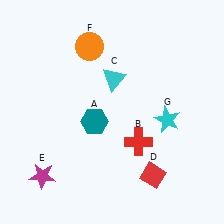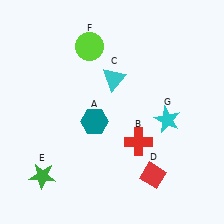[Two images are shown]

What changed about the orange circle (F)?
In Image 1, F is orange. In Image 2, it changed to lime.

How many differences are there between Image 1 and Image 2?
There are 2 differences between the two images.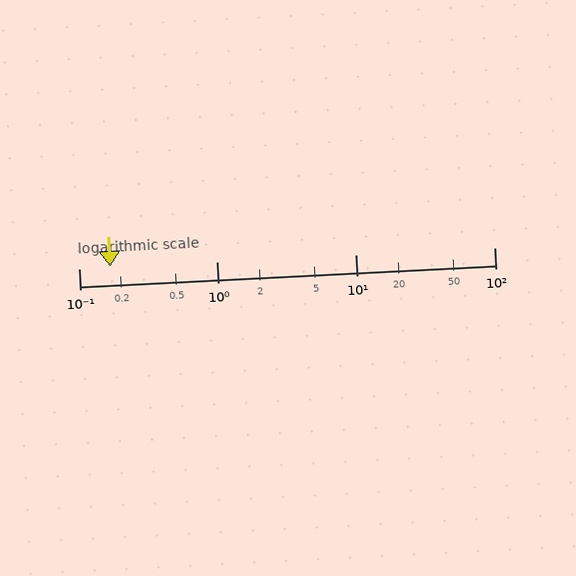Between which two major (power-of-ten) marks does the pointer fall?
The pointer is between 0.1 and 1.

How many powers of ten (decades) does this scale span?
The scale spans 3 decades, from 0.1 to 100.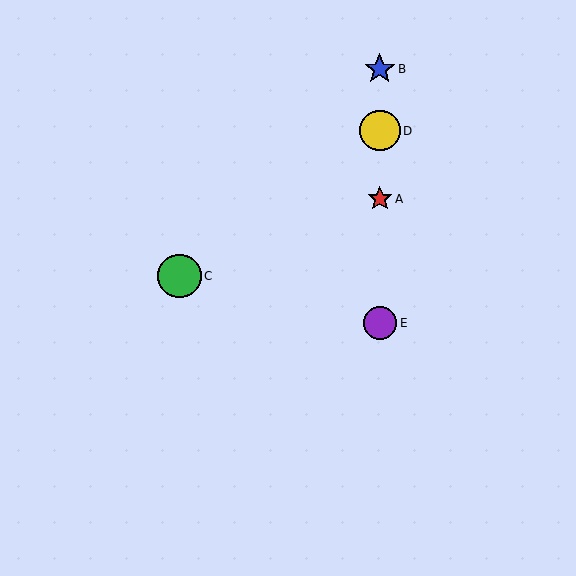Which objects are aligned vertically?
Objects A, B, D, E are aligned vertically.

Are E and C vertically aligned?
No, E is at x≈380 and C is at x≈180.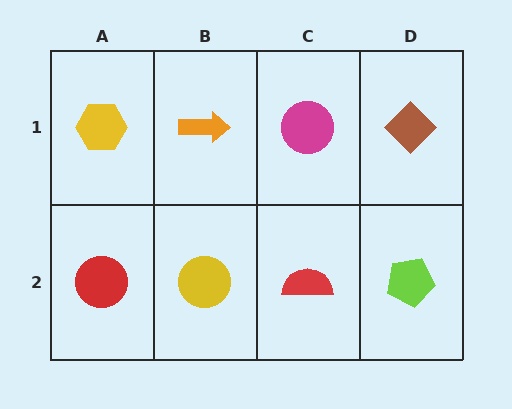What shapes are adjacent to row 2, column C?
A magenta circle (row 1, column C), a yellow circle (row 2, column B), a lime pentagon (row 2, column D).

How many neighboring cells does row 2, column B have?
3.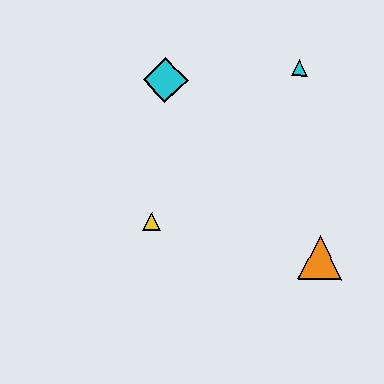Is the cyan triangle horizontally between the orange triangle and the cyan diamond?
Yes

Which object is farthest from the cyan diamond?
The orange triangle is farthest from the cyan diamond.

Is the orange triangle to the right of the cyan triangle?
Yes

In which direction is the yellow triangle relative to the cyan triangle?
The yellow triangle is below the cyan triangle.